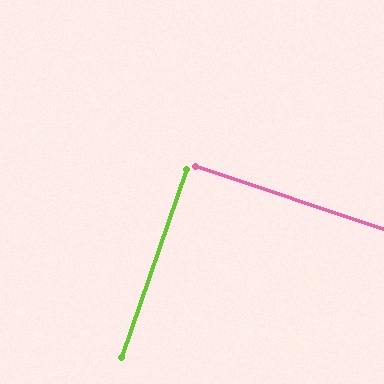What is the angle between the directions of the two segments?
Approximately 89 degrees.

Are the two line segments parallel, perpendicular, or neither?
Perpendicular — they meet at approximately 89°.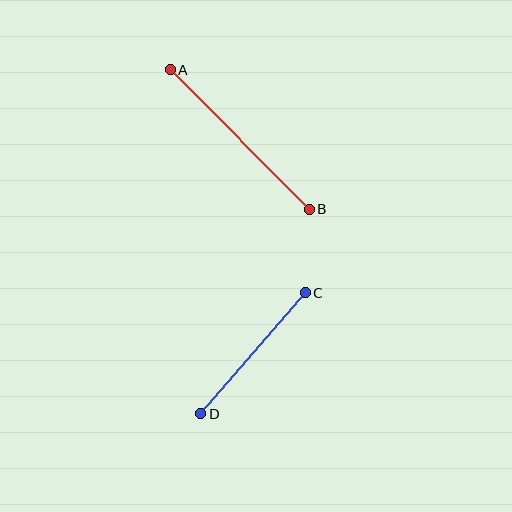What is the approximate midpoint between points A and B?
The midpoint is at approximately (240, 139) pixels.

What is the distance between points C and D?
The distance is approximately 160 pixels.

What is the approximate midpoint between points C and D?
The midpoint is at approximately (253, 353) pixels.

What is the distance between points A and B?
The distance is approximately 197 pixels.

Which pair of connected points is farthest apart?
Points A and B are farthest apart.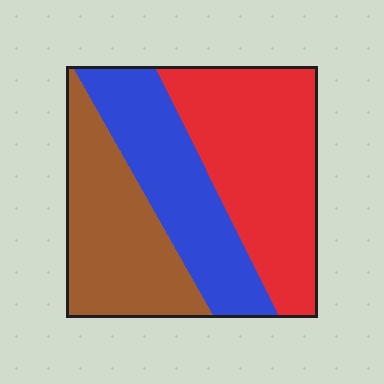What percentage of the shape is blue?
Blue takes up between a quarter and a half of the shape.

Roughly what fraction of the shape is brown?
Brown takes up about one third (1/3) of the shape.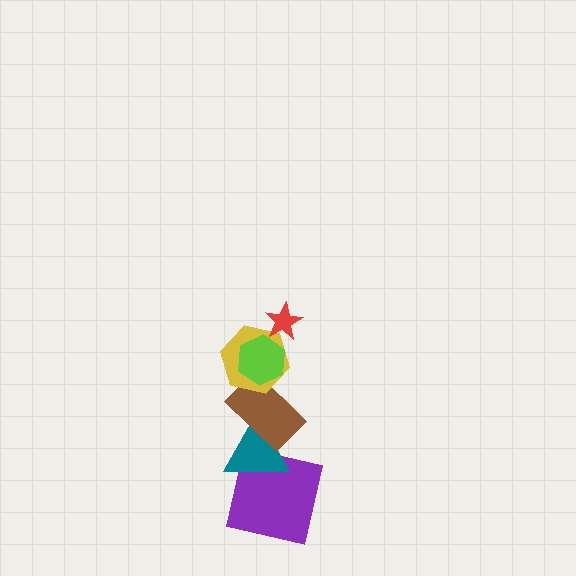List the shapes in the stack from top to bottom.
From top to bottom: the red star, the lime hexagon, the yellow hexagon, the brown rectangle, the teal triangle, the purple square.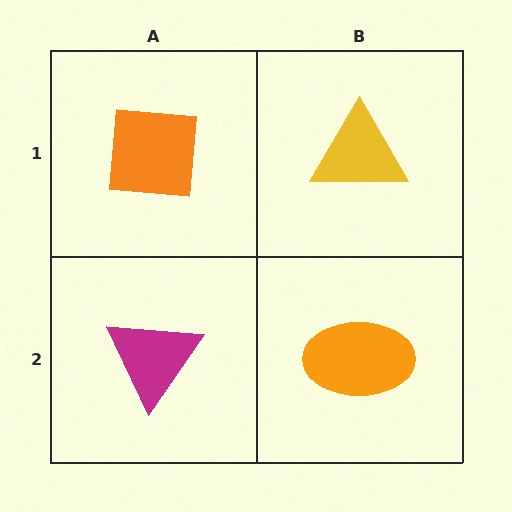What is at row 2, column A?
A magenta triangle.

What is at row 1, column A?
An orange square.